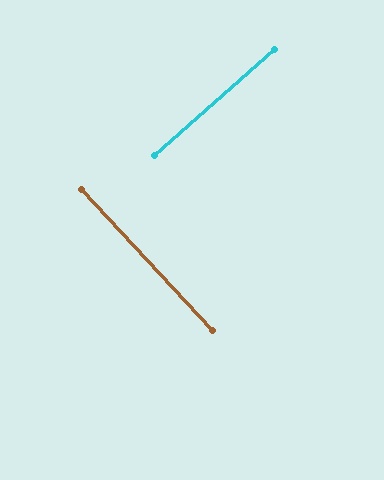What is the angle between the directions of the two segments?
Approximately 89 degrees.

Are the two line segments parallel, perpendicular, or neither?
Perpendicular — they meet at approximately 89°.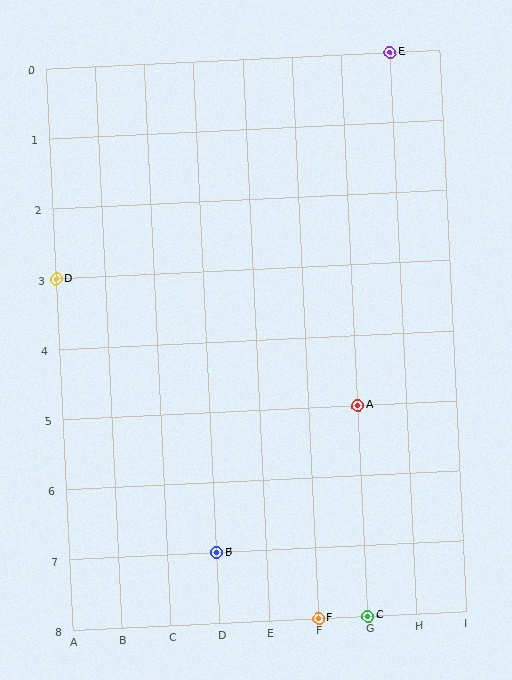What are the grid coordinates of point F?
Point F is at grid coordinates (F, 8).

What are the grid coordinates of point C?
Point C is at grid coordinates (G, 8).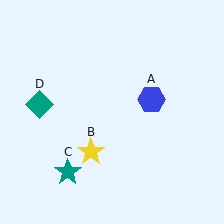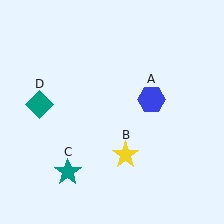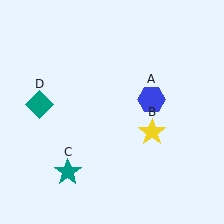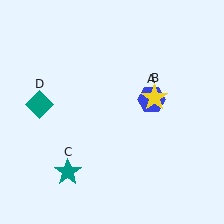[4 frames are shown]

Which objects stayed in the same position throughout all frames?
Blue hexagon (object A) and teal star (object C) and teal diamond (object D) remained stationary.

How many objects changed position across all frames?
1 object changed position: yellow star (object B).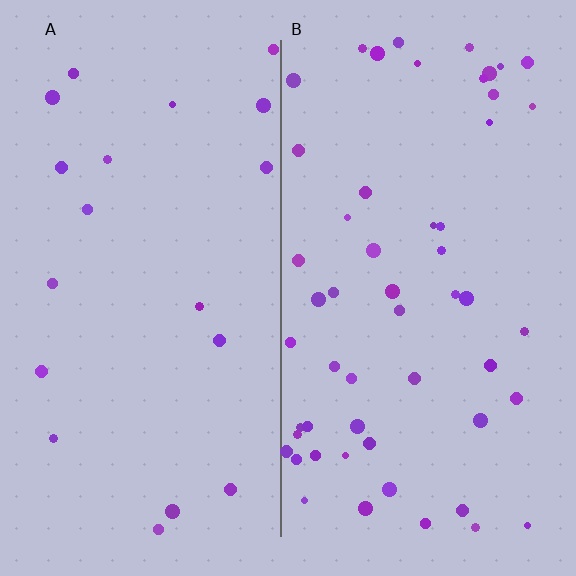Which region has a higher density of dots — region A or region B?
B (the right).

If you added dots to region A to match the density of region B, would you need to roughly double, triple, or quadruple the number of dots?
Approximately triple.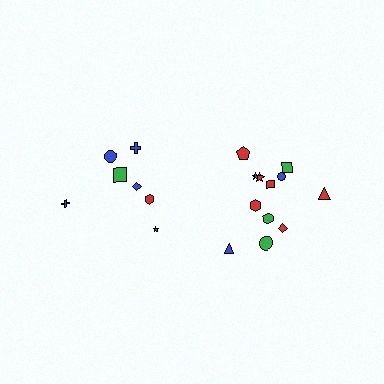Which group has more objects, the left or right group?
The right group.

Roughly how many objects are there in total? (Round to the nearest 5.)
Roughly 20 objects in total.